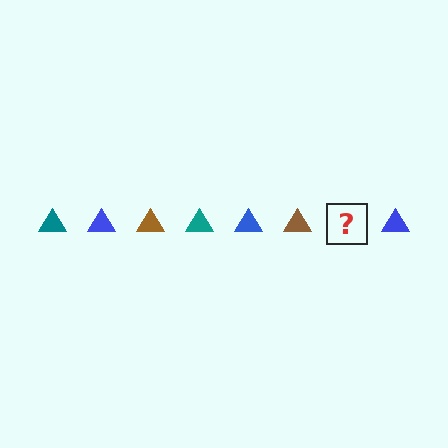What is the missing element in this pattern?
The missing element is a teal triangle.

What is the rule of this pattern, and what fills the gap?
The rule is that the pattern cycles through teal, blue, brown triangles. The gap should be filled with a teal triangle.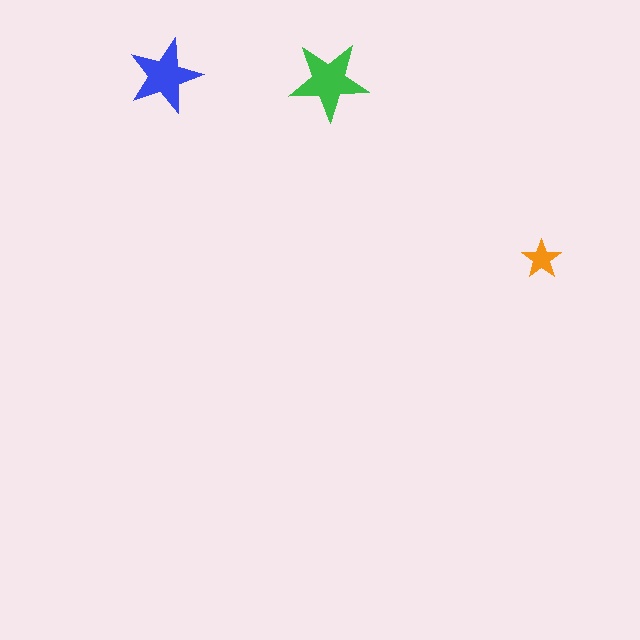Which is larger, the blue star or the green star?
The green one.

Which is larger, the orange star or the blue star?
The blue one.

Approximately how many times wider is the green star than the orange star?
About 2 times wider.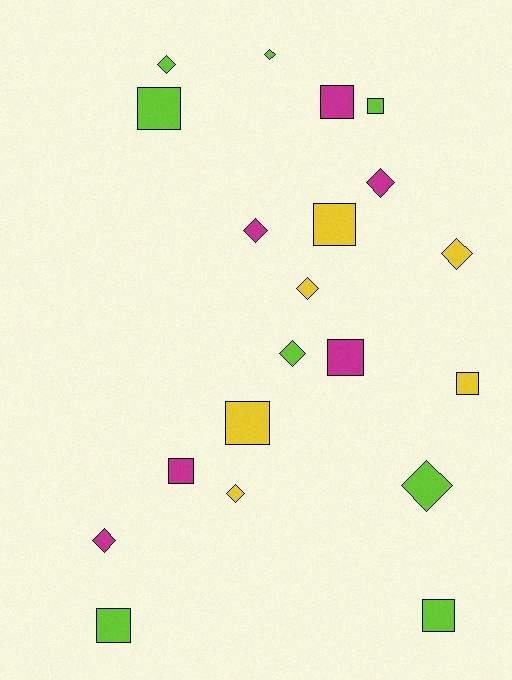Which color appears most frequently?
Lime, with 8 objects.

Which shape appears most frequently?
Diamond, with 10 objects.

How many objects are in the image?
There are 20 objects.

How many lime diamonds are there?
There are 4 lime diamonds.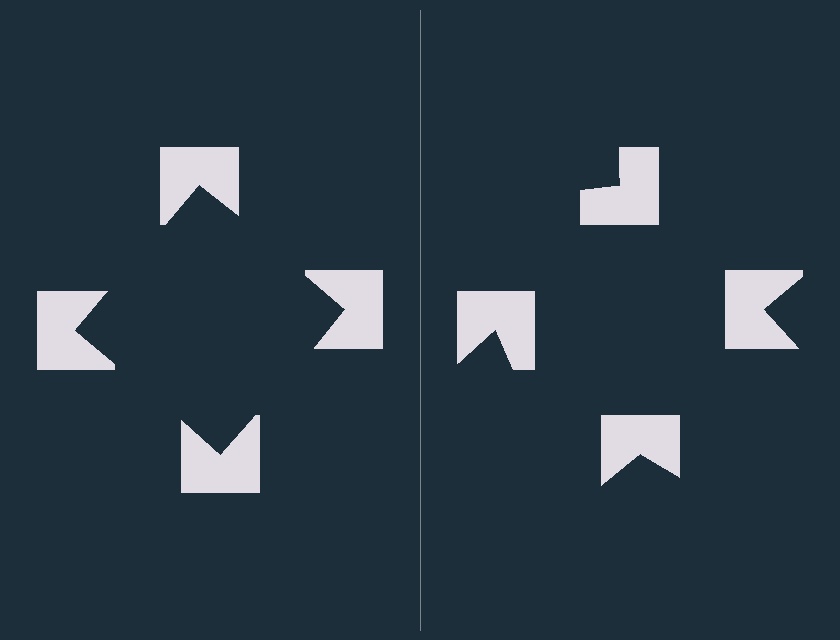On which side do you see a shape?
An illusory square appears on the left side. On the right side the wedge cuts are rotated, so no coherent shape forms.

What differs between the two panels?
The notched squares are positioned identically on both sides; only the wedge orientations differ. On the left they align to a square; on the right they are misaligned.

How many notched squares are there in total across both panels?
8 — 4 on each side.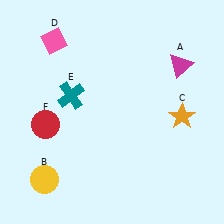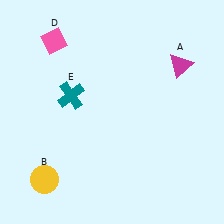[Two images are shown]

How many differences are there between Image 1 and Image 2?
There are 2 differences between the two images.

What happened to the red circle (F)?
The red circle (F) was removed in Image 2. It was in the bottom-left area of Image 1.